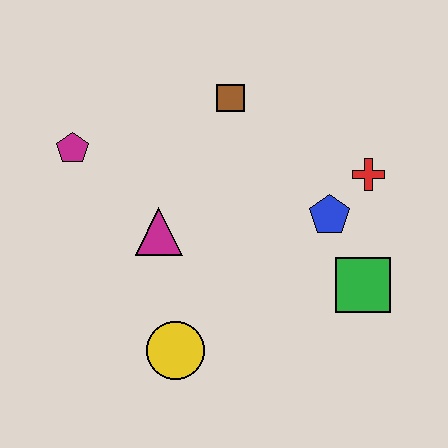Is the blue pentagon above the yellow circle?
Yes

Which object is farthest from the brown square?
The yellow circle is farthest from the brown square.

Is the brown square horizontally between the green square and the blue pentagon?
No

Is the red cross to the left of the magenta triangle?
No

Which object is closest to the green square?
The blue pentagon is closest to the green square.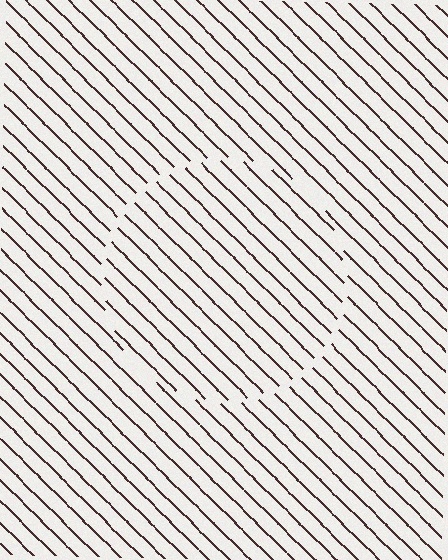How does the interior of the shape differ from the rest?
The interior of the shape contains the same grating, shifted by half a period — the contour is defined by the phase discontinuity where line-ends from the inner and outer gratings abut.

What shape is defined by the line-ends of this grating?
An illusory circle. The interior of the shape contains the same grating, shifted by half a period — the contour is defined by the phase discontinuity where line-ends from the inner and outer gratings abut.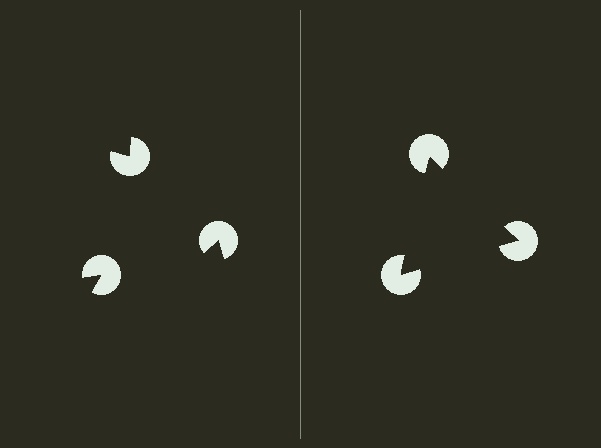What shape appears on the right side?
An illusory triangle.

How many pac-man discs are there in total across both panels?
6 — 3 on each side.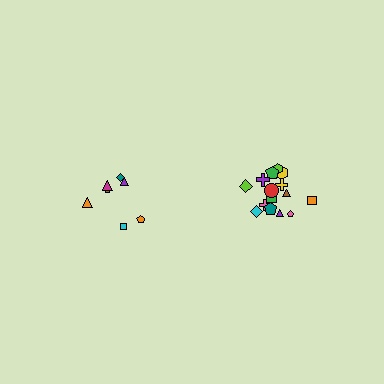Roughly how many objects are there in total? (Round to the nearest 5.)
Roughly 20 objects in total.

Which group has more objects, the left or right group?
The right group.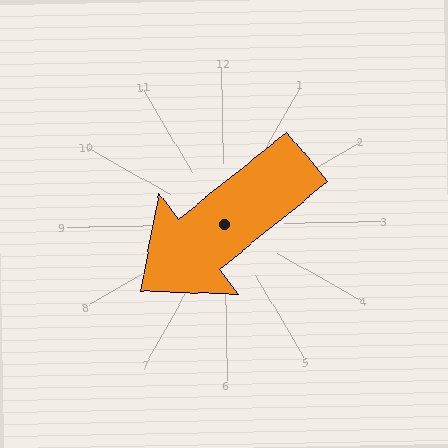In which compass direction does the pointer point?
Southwest.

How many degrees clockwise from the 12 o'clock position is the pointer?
Approximately 232 degrees.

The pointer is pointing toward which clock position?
Roughly 8 o'clock.